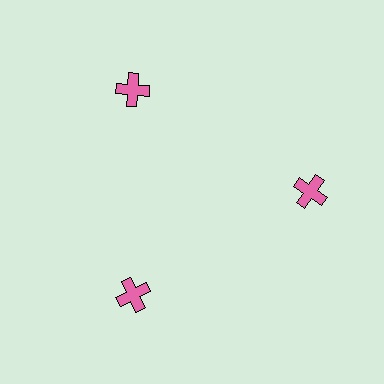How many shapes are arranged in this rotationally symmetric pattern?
There are 3 shapes, arranged in 3 groups of 1.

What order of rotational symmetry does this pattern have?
This pattern has 3-fold rotational symmetry.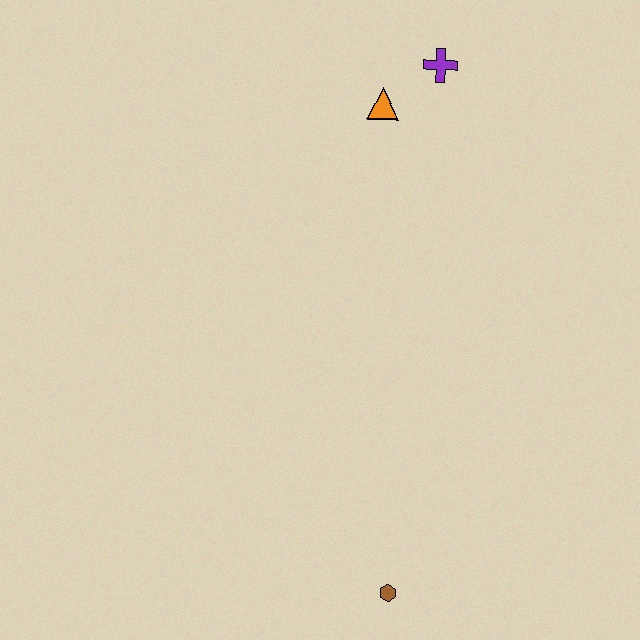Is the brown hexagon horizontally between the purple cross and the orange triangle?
Yes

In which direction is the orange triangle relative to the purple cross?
The orange triangle is to the left of the purple cross.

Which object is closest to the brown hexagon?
The orange triangle is closest to the brown hexagon.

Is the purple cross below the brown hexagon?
No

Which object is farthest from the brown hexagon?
The purple cross is farthest from the brown hexagon.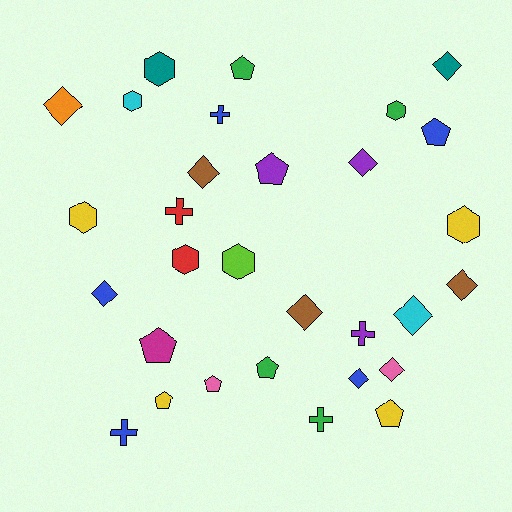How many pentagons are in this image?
There are 8 pentagons.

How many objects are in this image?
There are 30 objects.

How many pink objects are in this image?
There are 2 pink objects.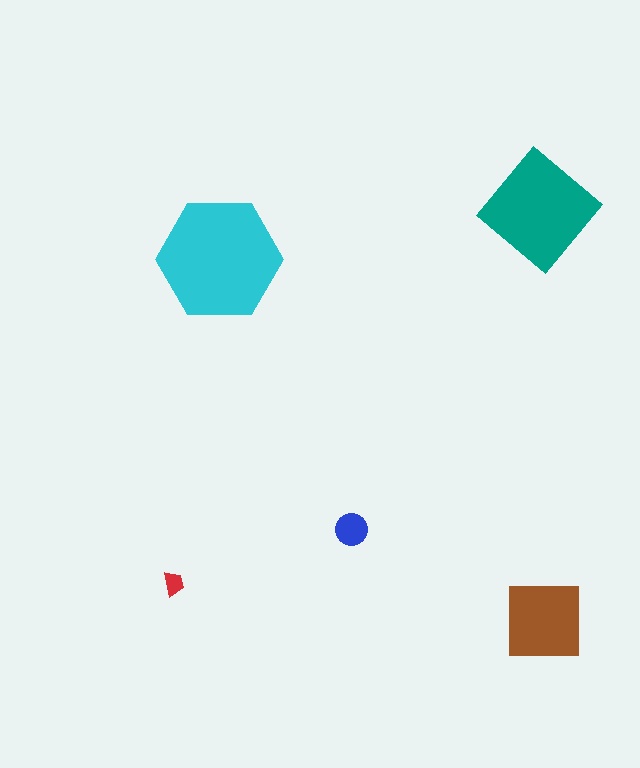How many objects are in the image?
There are 5 objects in the image.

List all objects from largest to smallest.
The cyan hexagon, the teal diamond, the brown square, the blue circle, the red trapezoid.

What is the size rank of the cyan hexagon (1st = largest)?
1st.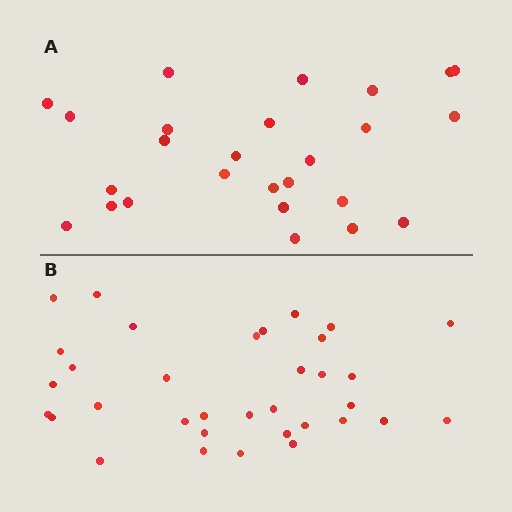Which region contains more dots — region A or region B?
Region B (the bottom region) has more dots.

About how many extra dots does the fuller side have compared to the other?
Region B has roughly 8 or so more dots than region A.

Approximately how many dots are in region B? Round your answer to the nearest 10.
About 30 dots. (The exact count is 34, which rounds to 30.)